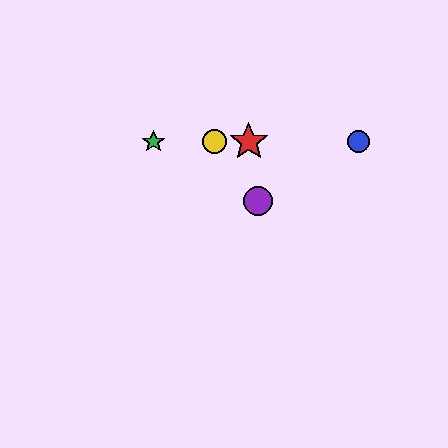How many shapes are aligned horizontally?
4 shapes (the red star, the blue circle, the green star, the yellow circle) are aligned horizontally.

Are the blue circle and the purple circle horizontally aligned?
No, the blue circle is at y≈142 and the purple circle is at y≈201.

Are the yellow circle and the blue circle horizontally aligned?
Yes, both are at y≈142.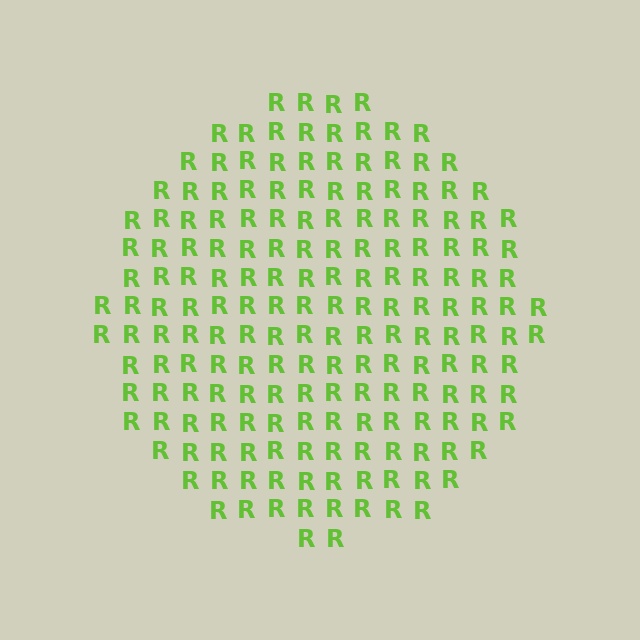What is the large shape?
The large shape is a circle.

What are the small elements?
The small elements are letter R's.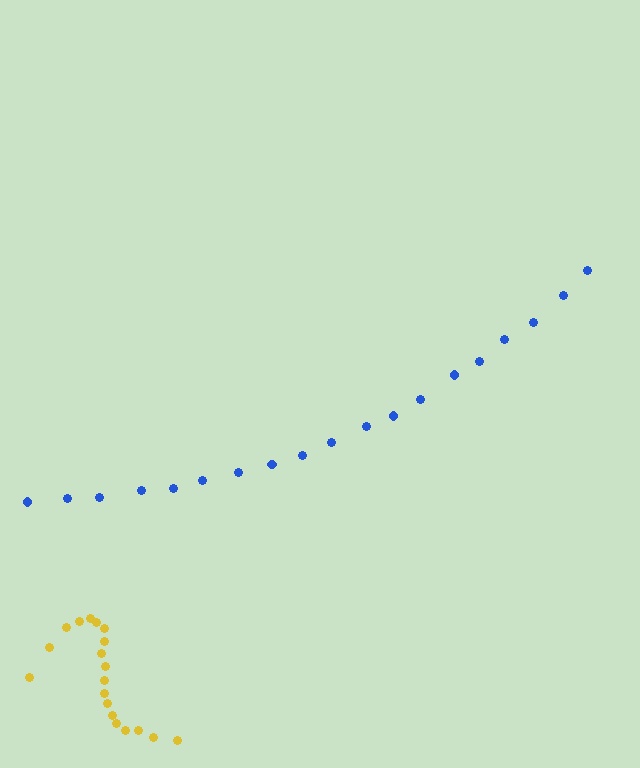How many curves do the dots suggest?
There are 2 distinct paths.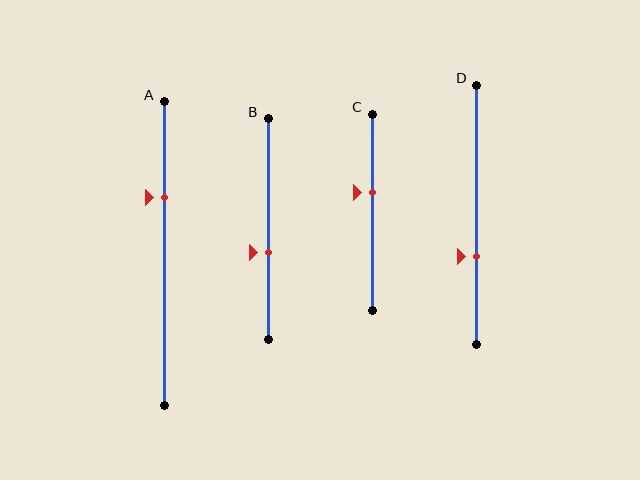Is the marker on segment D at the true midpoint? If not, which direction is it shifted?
No, the marker on segment D is shifted downward by about 16% of the segment length.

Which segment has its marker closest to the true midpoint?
Segment C has its marker closest to the true midpoint.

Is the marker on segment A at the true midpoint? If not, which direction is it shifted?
No, the marker on segment A is shifted upward by about 19% of the segment length.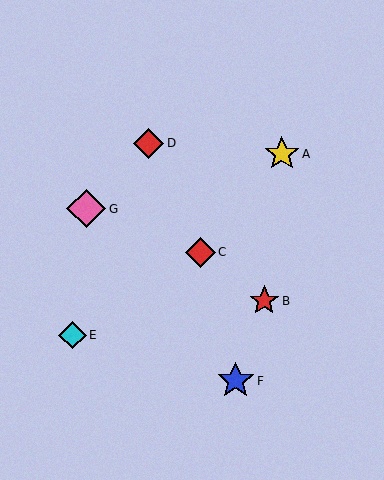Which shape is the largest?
The pink diamond (labeled G) is the largest.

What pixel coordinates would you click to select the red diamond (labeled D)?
Click at (149, 143) to select the red diamond D.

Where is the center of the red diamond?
The center of the red diamond is at (149, 143).